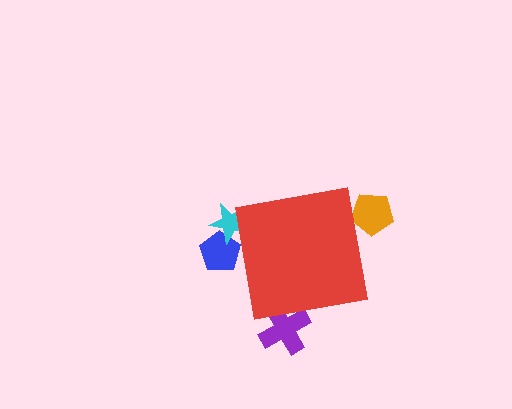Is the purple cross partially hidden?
Yes, the purple cross is partially hidden behind the red square.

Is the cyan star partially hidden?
Yes, the cyan star is partially hidden behind the red square.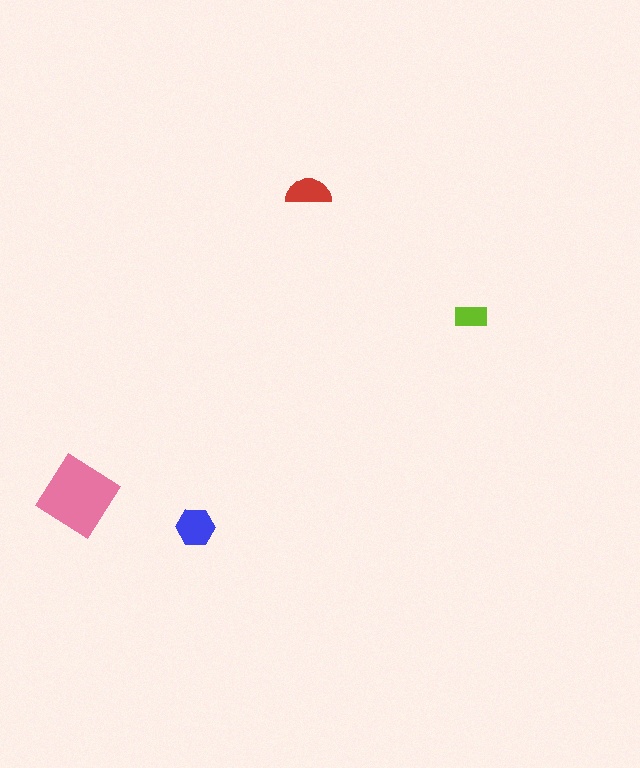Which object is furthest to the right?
The lime rectangle is rightmost.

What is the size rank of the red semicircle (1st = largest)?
3rd.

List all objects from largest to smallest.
The pink diamond, the blue hexagon, the red semicircle, the lime rectangle.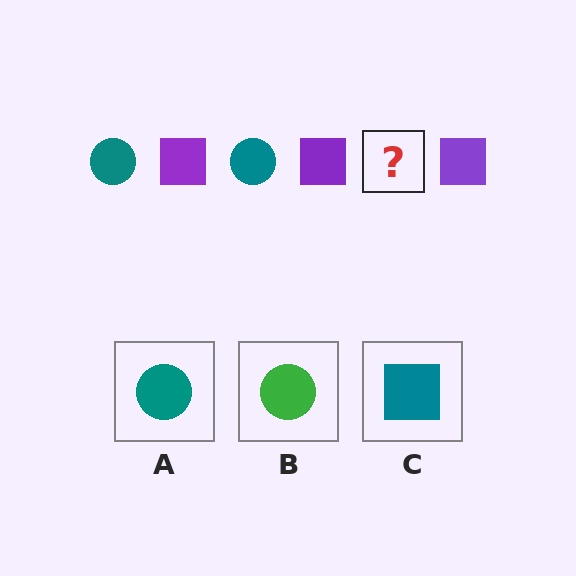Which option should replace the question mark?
Option A.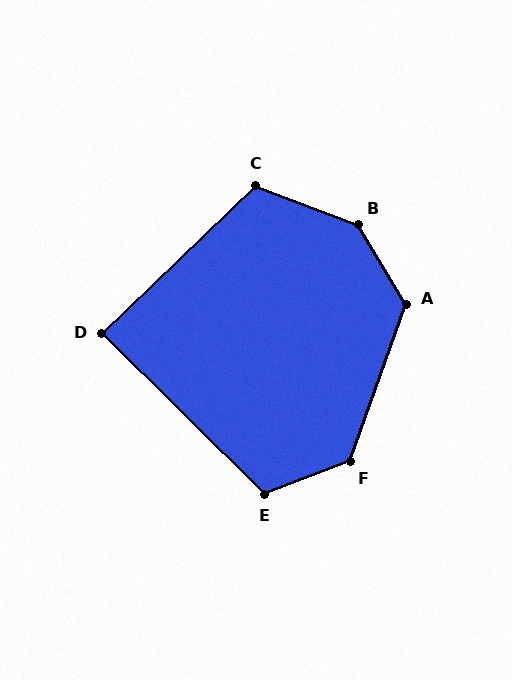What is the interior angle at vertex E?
Approximately 115 degrees (obtuse).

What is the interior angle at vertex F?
Approximately 130 degrees (obtuse).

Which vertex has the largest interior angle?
B, at approximately 142 degrees.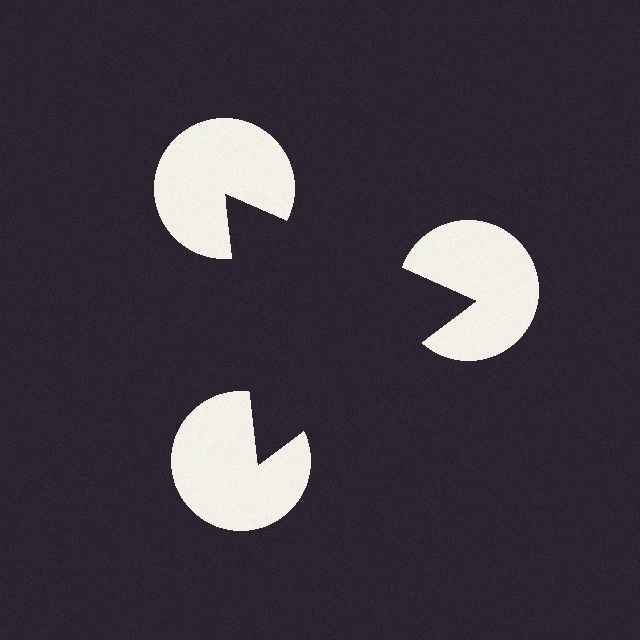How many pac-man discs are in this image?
There are 3 — one at each vertex of the illusory triangle.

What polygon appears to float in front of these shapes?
An illusory triangle — its edges are inferred from the aligned wedge cuts in the pac-man discs, not physically drawn.